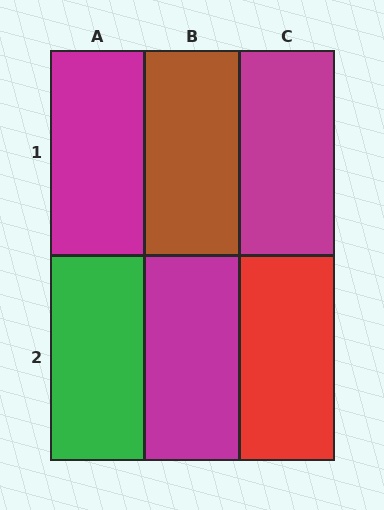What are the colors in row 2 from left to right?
Green, magenta, red.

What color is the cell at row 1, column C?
Magenta.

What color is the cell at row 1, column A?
Magenta.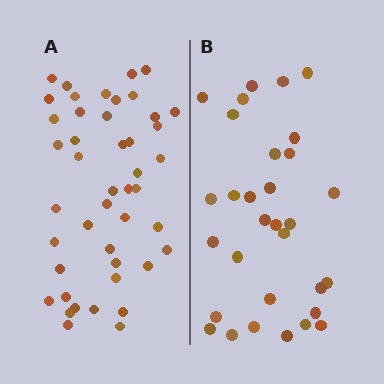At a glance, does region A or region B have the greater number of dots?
Region A (the left region) has more dots.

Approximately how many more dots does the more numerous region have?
Region A has approximately 15 more dots than region B.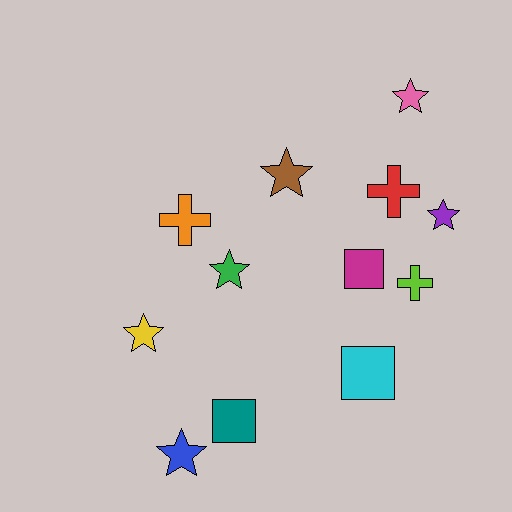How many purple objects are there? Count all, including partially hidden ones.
There is 1 purple object.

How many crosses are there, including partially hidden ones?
There are 3 crosses.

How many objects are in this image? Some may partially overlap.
There are 12 objects.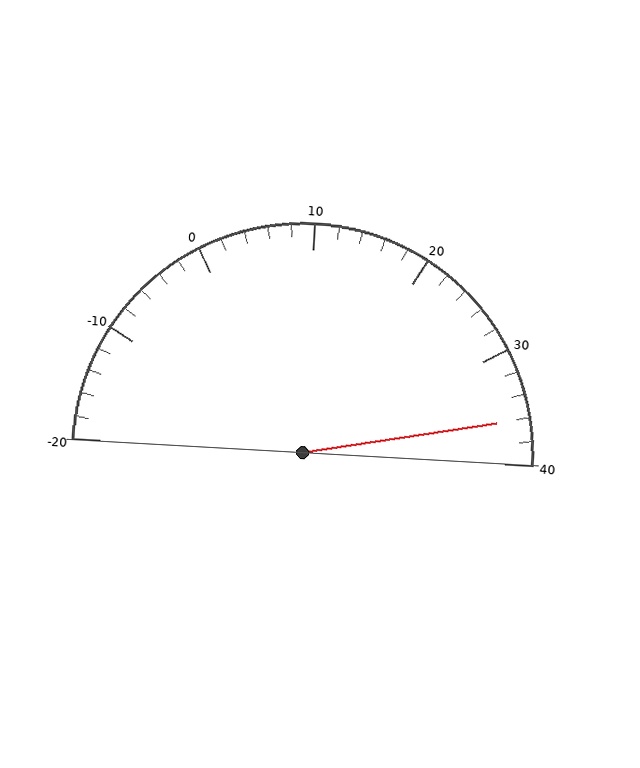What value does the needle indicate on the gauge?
The needle indicates approximately 36.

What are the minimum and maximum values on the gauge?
The gauge ranges from -20 to 40.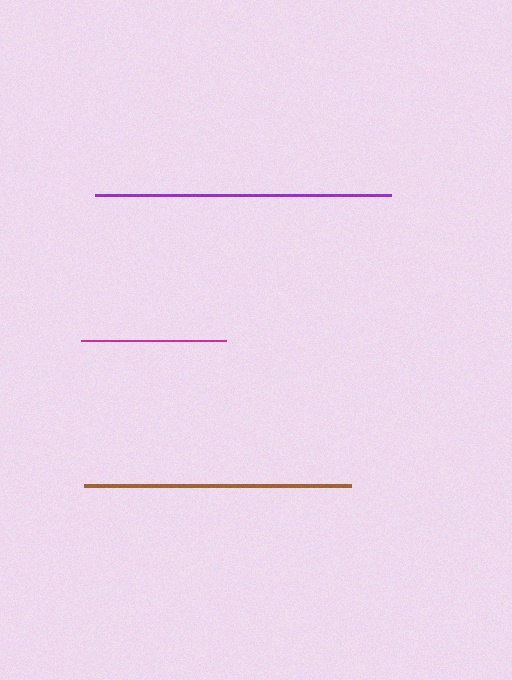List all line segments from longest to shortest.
From longest to shortest: purple, brown, magenta.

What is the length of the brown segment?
The brown segment is approximately 268 pixels long.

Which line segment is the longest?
The purple line is the longest at approximately 296 pixels.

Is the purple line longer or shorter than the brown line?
The purple line is longer than the brown line.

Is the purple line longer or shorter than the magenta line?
The purple line is longer than the magenta line.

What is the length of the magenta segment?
The magenta segment is approximately 145 pixels long.